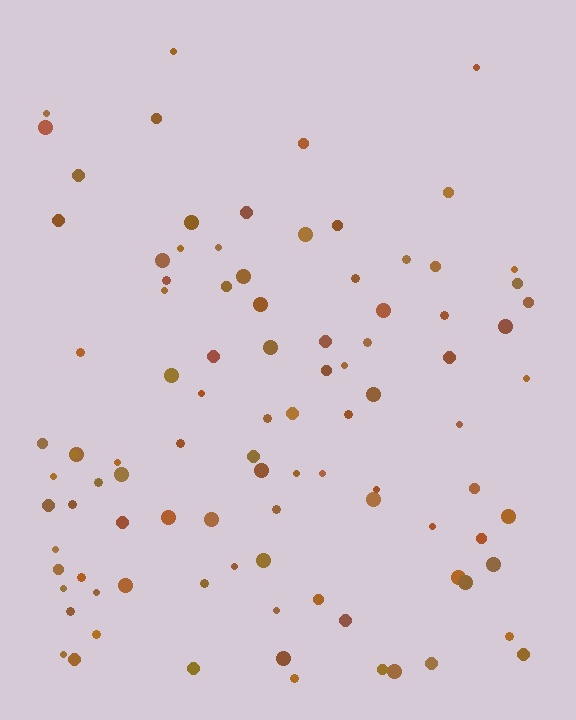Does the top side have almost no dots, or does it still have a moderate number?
Still a moderate number, just noticeably fewer than the bottom.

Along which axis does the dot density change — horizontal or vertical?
Vertical.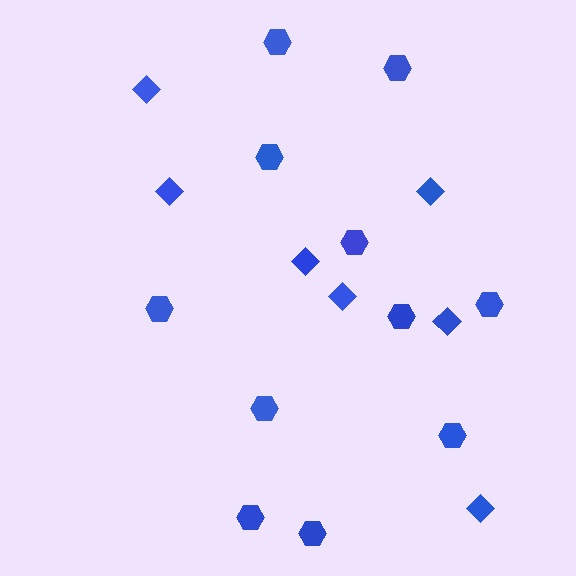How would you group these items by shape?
There are 2 groups: one group of diamonds (7) and one group of hexagons (11).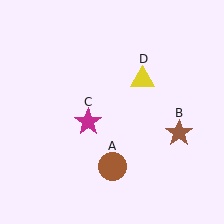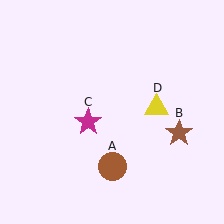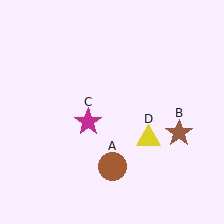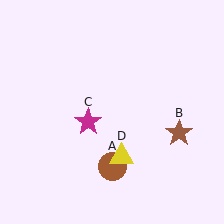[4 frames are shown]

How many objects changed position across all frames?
1 object changed position: yellow triangle (object D).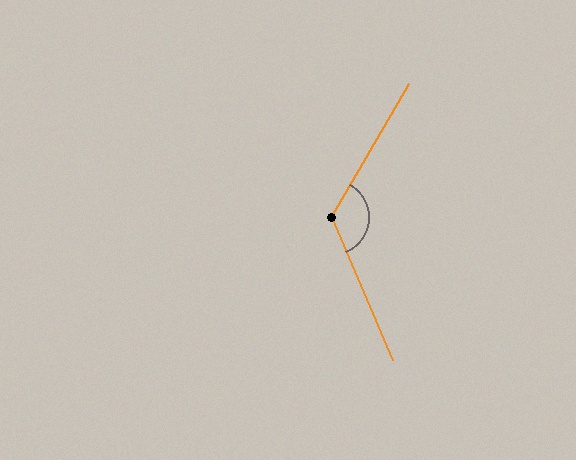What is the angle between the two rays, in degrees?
Approximately 127 degrees.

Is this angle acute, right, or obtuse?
It is obtuse.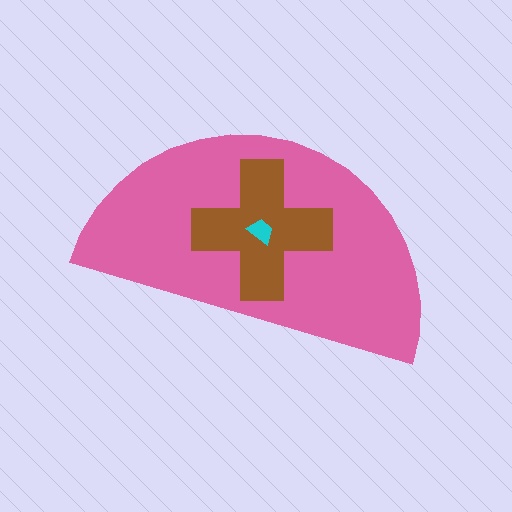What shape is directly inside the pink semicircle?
The brown cross.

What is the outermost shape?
The pink semicircle.